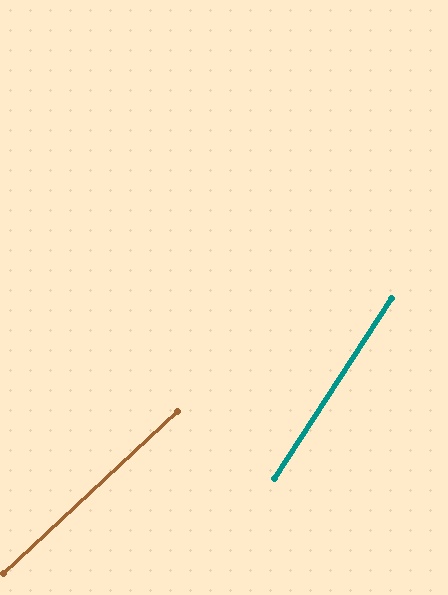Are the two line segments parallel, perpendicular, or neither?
Neither parallel nor perpendicular — they differ by about 14°.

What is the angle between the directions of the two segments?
Approximately 14 degrees.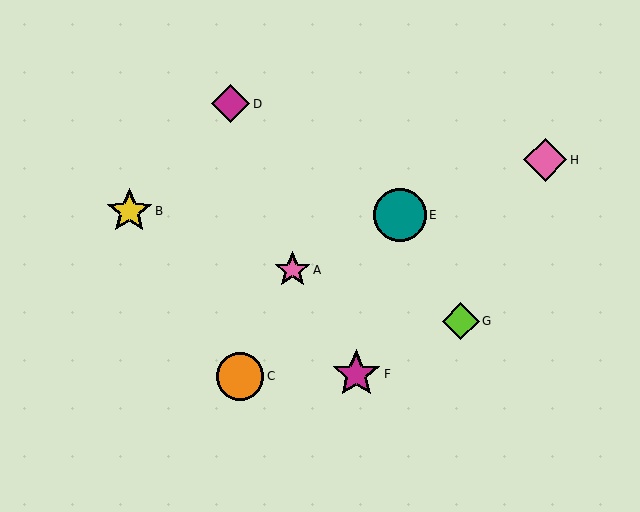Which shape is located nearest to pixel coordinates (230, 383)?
The orange circle (labeled C) at (240, 376) is nearest to that location.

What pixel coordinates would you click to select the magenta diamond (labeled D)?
Click at (231, 104) to select the magenta diamond D.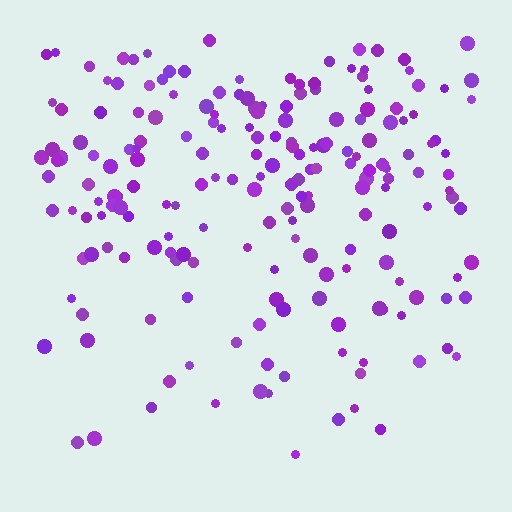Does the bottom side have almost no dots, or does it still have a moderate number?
Still a moderate number, just noticeably fewer than the top.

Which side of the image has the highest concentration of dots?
The top.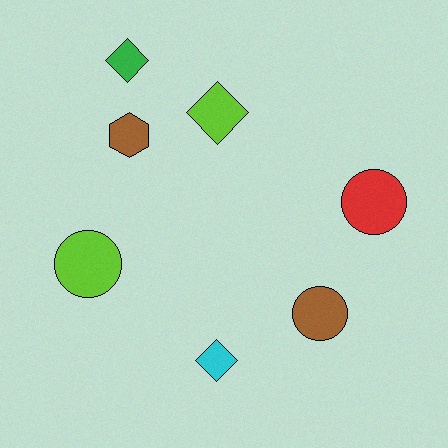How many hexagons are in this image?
There is 1 hexagon.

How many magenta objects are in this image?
There are no magenta objects.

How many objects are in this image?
There are 7 objects.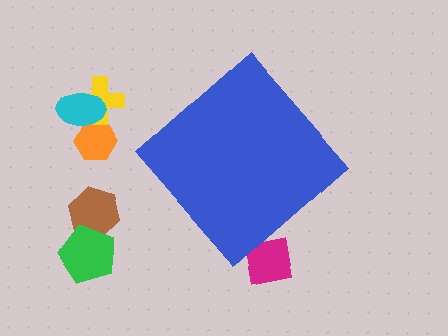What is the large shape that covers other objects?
A blue diamond.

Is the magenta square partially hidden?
Yes, the magenta square is partially hidden behind the blue diamond.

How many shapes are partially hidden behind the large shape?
1 shape is partially hidden.